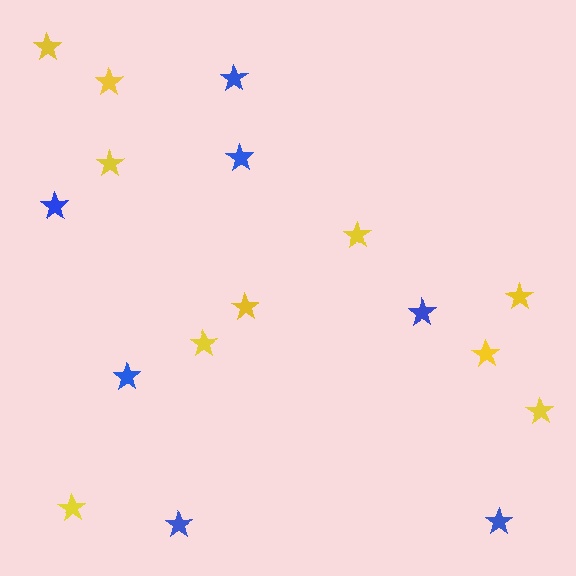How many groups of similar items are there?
There are 2 groups: one group of blue stars (7) and one group of yellow stars (10).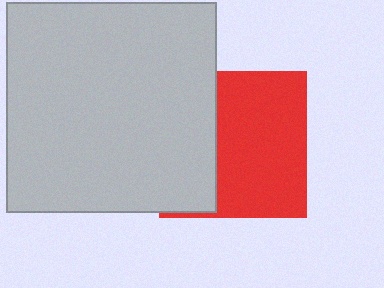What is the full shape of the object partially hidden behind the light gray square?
The partially hidden object is a red square.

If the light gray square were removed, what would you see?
You would see the complete red square.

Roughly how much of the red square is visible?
About half of it is visible (roughly 62%).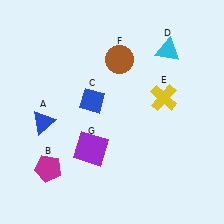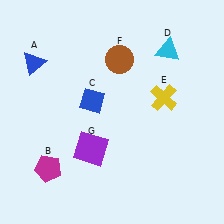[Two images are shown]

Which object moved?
The blue triangle (A) moved up.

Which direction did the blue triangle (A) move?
The blue triangle (A) moved up.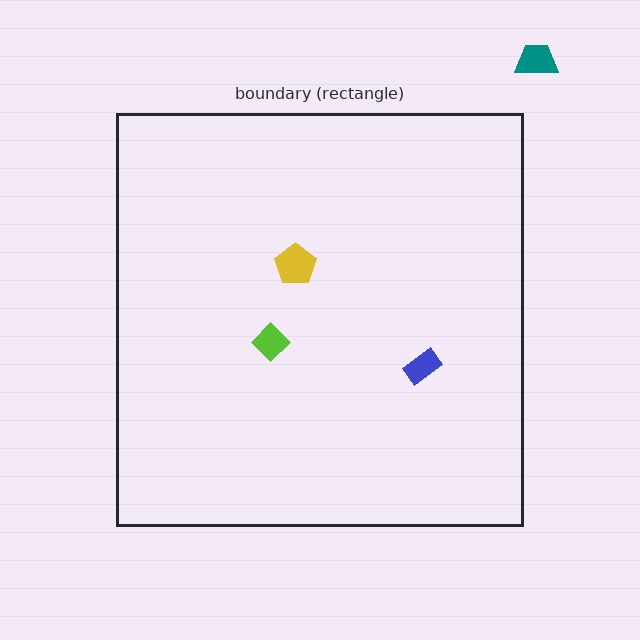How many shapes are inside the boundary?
3 inside, 1 outside.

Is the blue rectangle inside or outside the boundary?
Inside.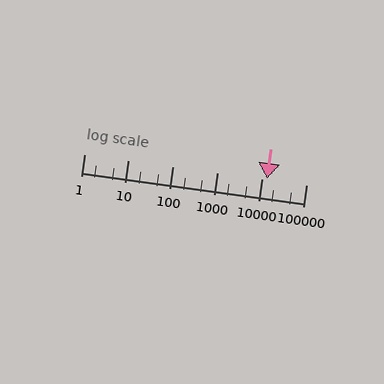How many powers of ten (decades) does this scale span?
The scale spans 5 decades, from 1 to 100000.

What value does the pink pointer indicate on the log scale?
The pointer indicates approximately 13000.